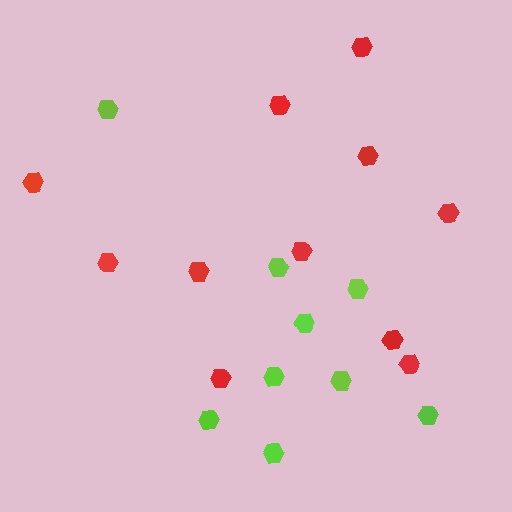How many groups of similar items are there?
There are 2 groups: one group of lime hexagons (9) and one group of red hexagons (11).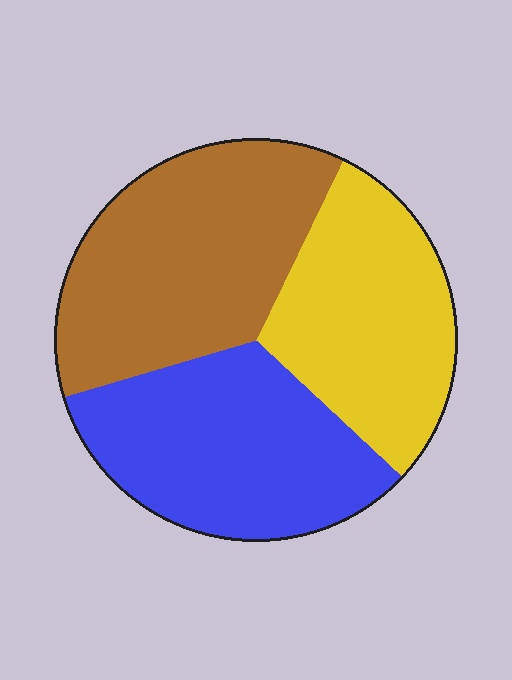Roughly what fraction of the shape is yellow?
Yellow takes up about one third (1/3) of the shape.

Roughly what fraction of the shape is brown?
Brown covers 37% of the shape.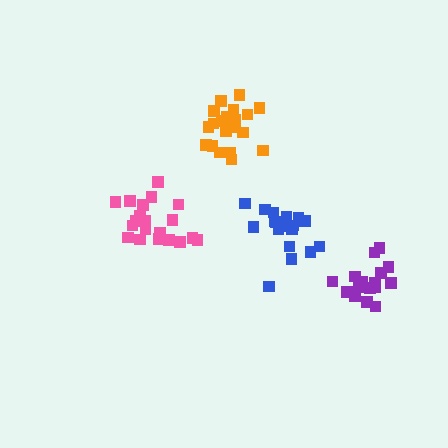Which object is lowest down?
The purple cluster is bottommost.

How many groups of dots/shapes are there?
There are 4 groups.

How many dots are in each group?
Group 1: 21 dots, Group 2: 17 dots, Group 3: 18 dots, Group 4: 20 dots (76 total).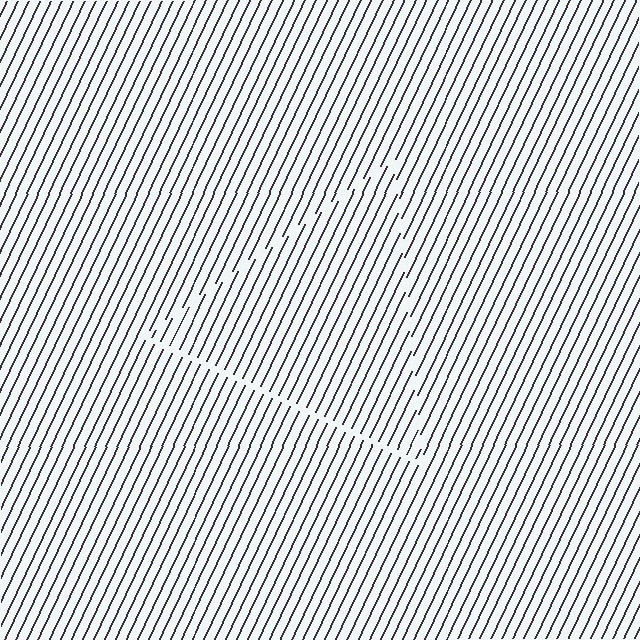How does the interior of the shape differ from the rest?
The interior of the shape contains the same grating, shifted by half a period — the contour is defined by the phase discontinuity where line-ends from the inner and outer gratings abut.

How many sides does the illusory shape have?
3 sides — the line-ends trace a triangle.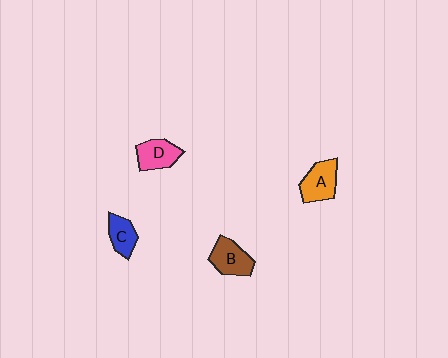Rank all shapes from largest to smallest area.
From largest to smallest: A (orange), B (brown), D (pink), C (blue).